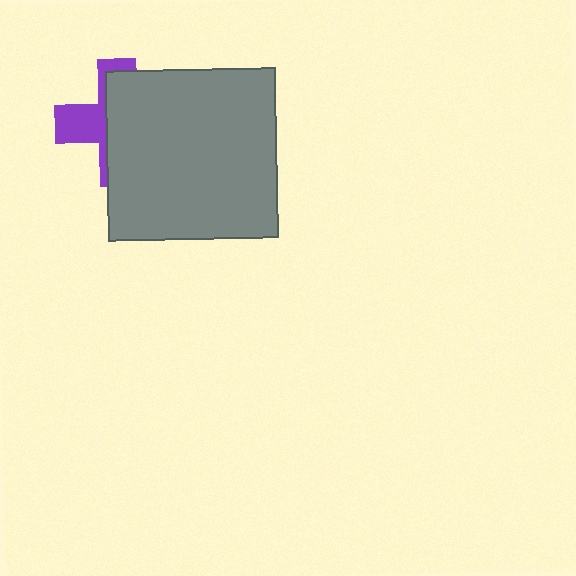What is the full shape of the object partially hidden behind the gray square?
The partially hidden object is a purple cross.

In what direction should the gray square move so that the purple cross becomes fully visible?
The gray square should move right. That is the shortest direction to clear the overlap and leave the purple cross fully visible.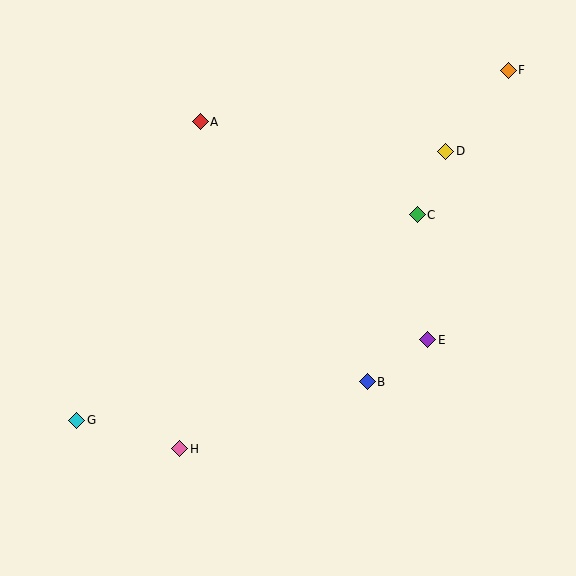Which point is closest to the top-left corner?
Point A is closest to the top-left corner.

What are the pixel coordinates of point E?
Point E is at (428, 340).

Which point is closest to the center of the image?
Point B at (367, 382) is closest to the center.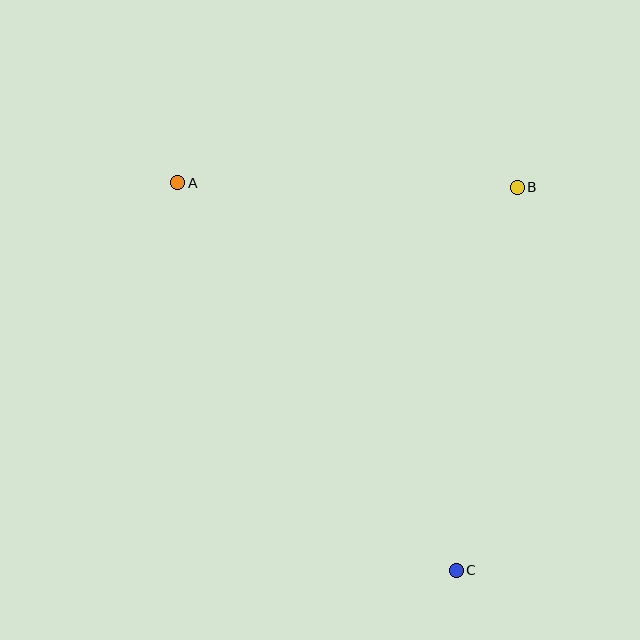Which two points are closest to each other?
Points A and B are closest to each other.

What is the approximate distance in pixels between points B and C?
The distance between B and C is approximately 388 pixels.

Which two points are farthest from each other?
Points A and C are farthest from each other.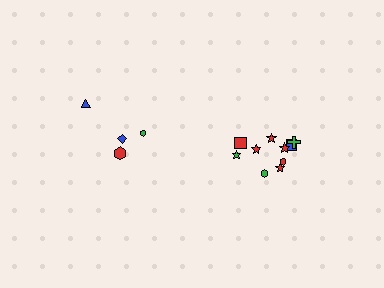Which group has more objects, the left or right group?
The right group.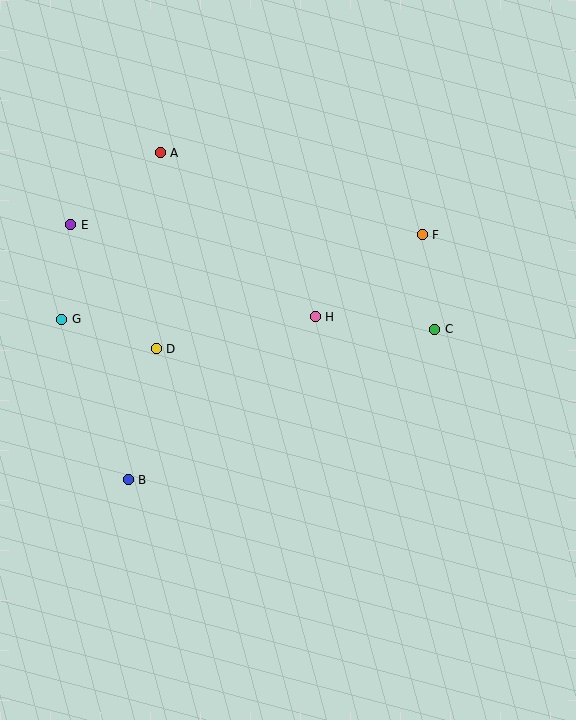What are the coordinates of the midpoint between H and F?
The midpoint between H and F is at (369, 276).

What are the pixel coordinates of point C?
Point C is at (435, 329).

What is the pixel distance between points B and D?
The distance between B and D is 134 pixels.